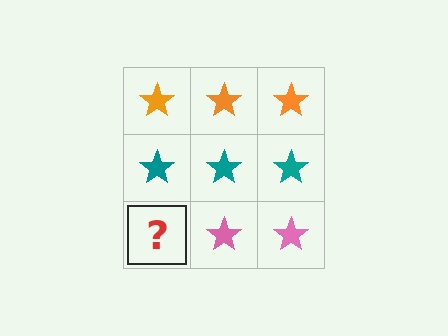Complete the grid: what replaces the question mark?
The question mark should be replaced with a pink star.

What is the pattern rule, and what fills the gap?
The rule is that each row has a consistent color. The gap should be filled with a pink star.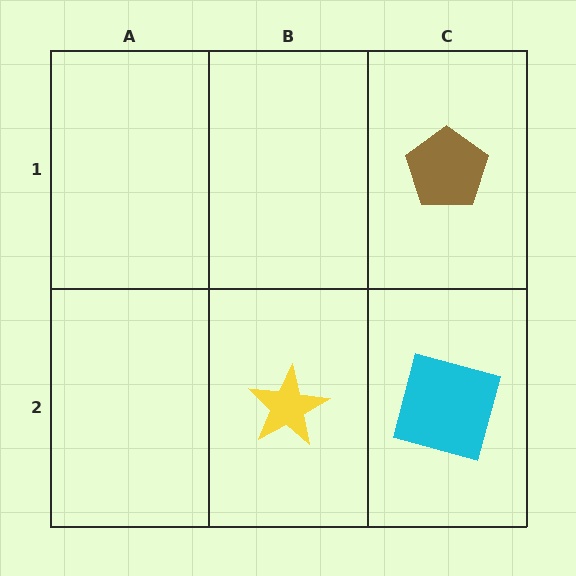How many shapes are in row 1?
1 shape.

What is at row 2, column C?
A cyan square.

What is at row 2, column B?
A yellow star.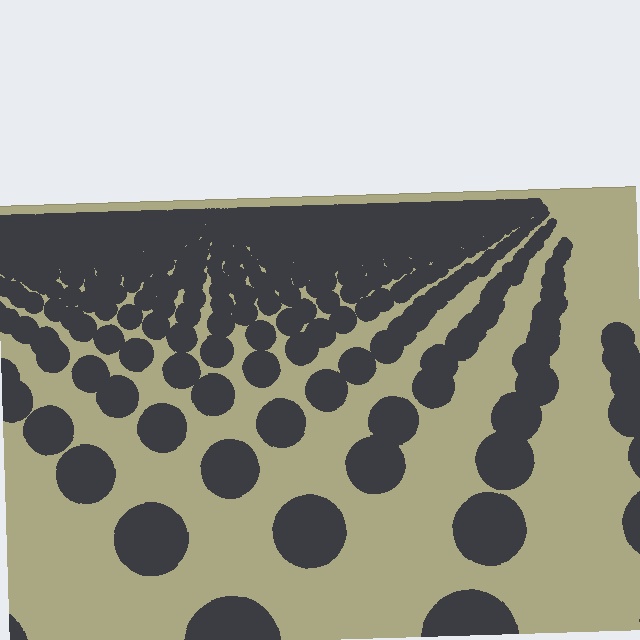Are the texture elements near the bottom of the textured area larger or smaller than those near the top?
Larger. Near the bottom, elements are closer to the viewer and appear at a bigger on-screen size.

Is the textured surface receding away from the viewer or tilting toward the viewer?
The surface is receding away from the viewer. Texture elements get smaller and denser toward the top.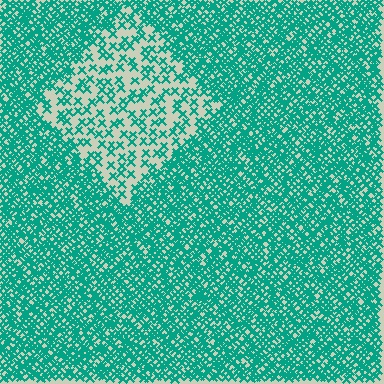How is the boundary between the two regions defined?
The boundary is defined by a change in element density (approximately 2.8x ratio). All elements are the same color, size, and shape.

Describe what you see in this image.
The image contains small teal elements arranged at two different densities. A diamond-shaped region is visible where the elements are less densely packed than the surrounding area.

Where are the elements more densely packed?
The elements are more densely packed outside the diamond boundary.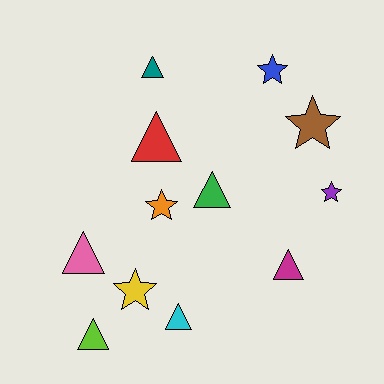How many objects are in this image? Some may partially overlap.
There are 12 objects.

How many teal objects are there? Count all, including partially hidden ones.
There is 1 teal object.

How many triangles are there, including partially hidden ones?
There are 7 triangles.